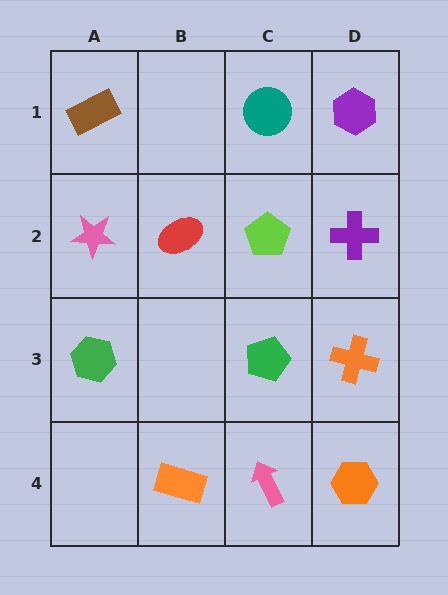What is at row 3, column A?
A green hexagon.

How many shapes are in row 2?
4 shapes.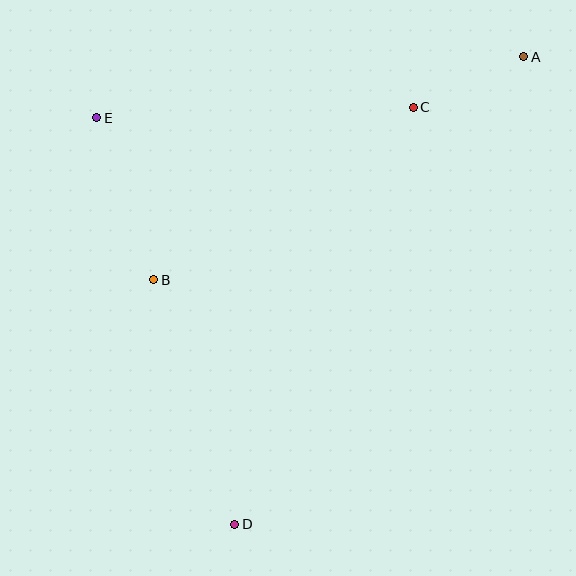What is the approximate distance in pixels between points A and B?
The distance between A and B is approximately 432 pixels.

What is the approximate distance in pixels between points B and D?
The distance between B and D is approximately 258 pixels.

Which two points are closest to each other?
Points A and C are closest to each other.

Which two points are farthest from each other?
Points A and D are farthest from each other.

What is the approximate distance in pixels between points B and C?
The distance between B and C is approximately 311 pixels.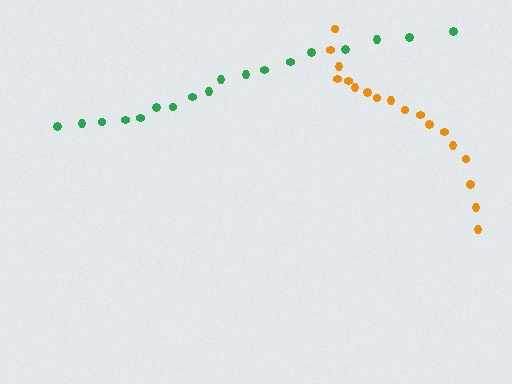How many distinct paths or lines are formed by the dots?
There are 2 distinct paths.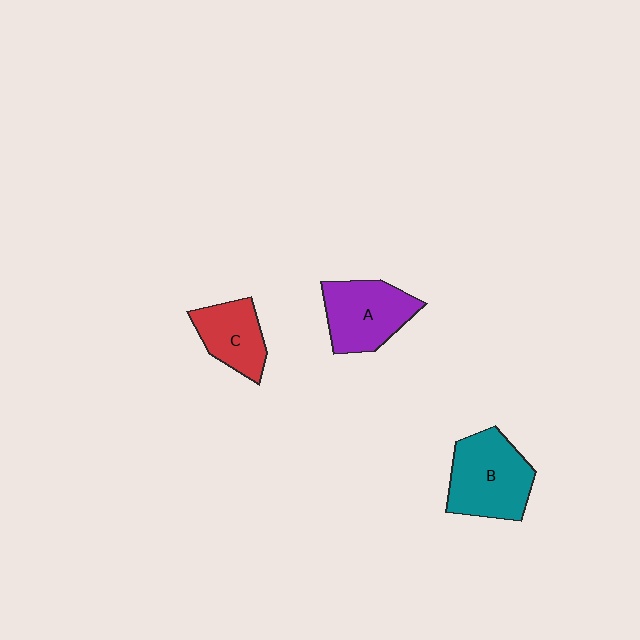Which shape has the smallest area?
Shape C (red).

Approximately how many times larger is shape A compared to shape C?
Approximately 1.3 times.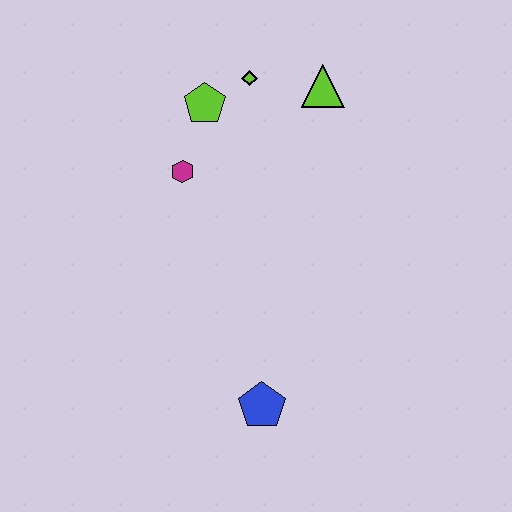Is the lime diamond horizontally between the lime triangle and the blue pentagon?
No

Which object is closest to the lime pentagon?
The lime diamond is closest to the lime pentagon.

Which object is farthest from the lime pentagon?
The blue pentagon is farthest from the lime pentagon.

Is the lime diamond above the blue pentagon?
Yes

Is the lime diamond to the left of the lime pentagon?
No